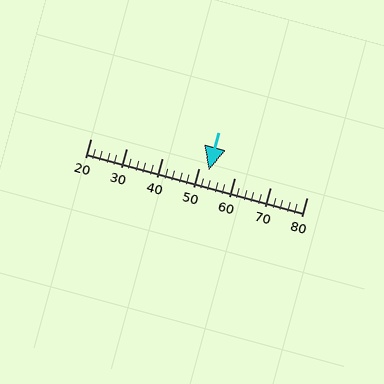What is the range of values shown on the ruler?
The ruler shows values from 20 to 80.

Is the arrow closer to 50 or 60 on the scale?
The arrow is closer to 50.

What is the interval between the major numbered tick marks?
The major tick marks are spaced 10 units apart.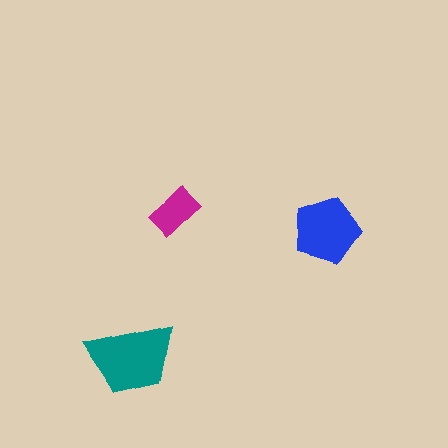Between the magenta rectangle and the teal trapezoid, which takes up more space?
The teal trapezoid.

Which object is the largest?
The teal trapezoid.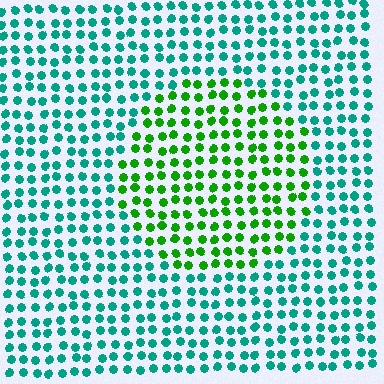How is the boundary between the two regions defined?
The boundary is defined purely by a slight shift in hue (about 53 degrees). Spacing, size, and orientation are identical on both sides.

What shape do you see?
I see a circle.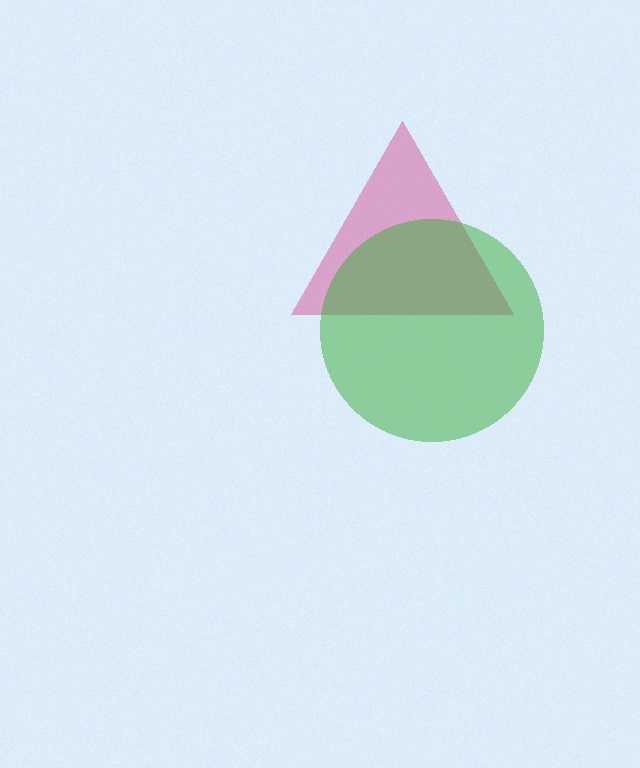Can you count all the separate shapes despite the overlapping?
Yes, there are 2 separate shapes.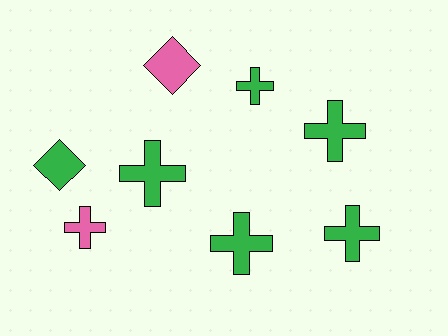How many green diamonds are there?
There is 1 green diamond.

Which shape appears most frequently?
Cross, with 6 objects.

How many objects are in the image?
There are 8 objects.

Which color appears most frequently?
Green, with 6 objects.